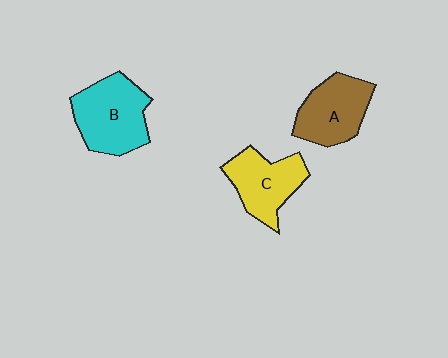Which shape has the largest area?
Shape B (cyan).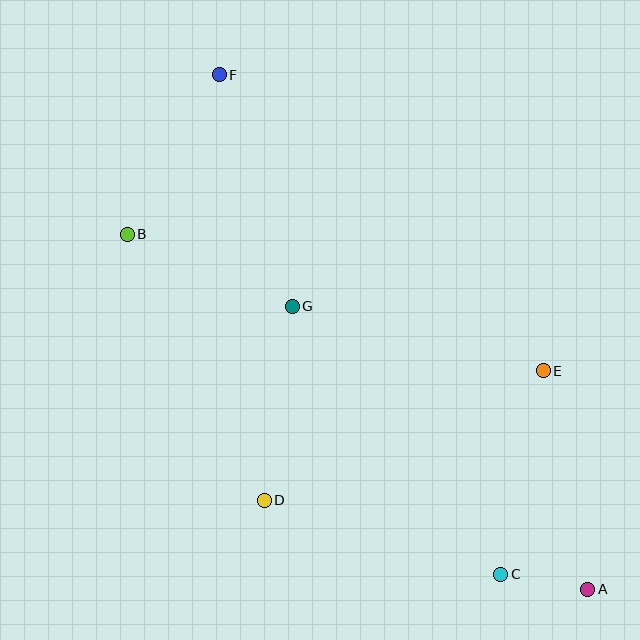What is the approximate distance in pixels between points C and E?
The distance between C and E is approximately 208 pixels.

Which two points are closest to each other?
Points A and C are closest to each other.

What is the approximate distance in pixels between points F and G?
The distance between F and G is approximately 243 pixels.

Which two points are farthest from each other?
Points A and F are farthest from each other.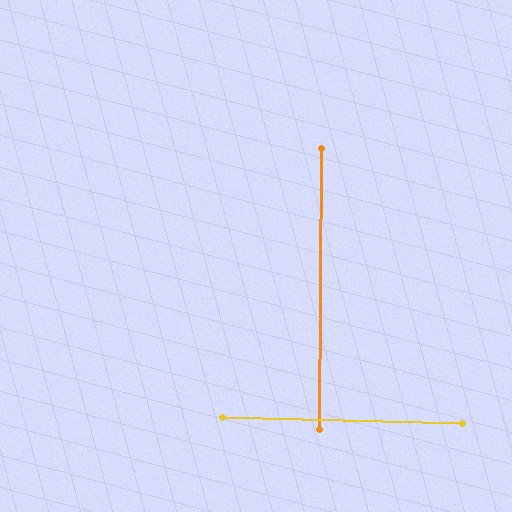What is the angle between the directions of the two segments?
Approximately 89 degrees.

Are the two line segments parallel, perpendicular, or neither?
Perpendicular — they meet at approximately 89°.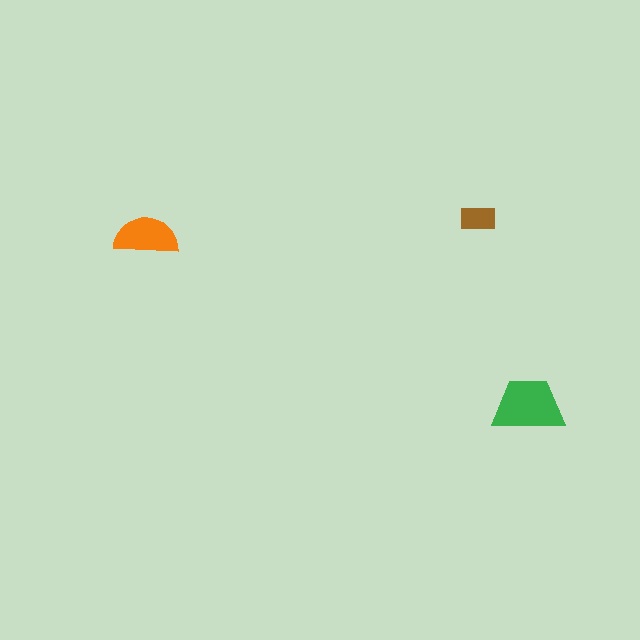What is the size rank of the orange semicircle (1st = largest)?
2nd.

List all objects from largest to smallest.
The green trapezoid, the orange semicircle, the brown rectangle.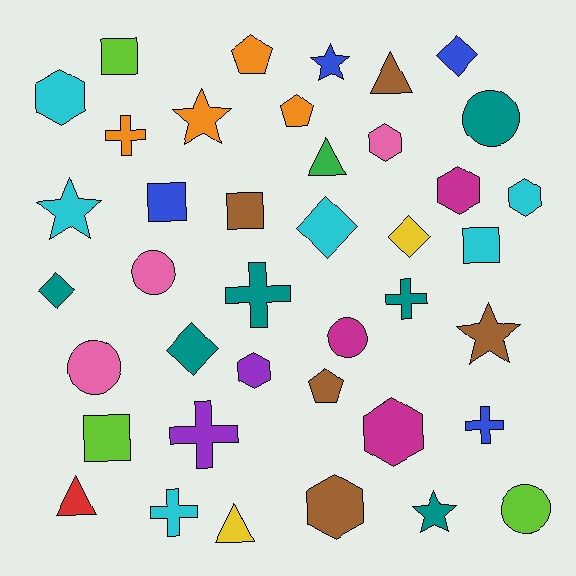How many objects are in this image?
There are 40 objects.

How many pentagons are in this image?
There are 3 pentagons.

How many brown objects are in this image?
There are 5 brown objects.